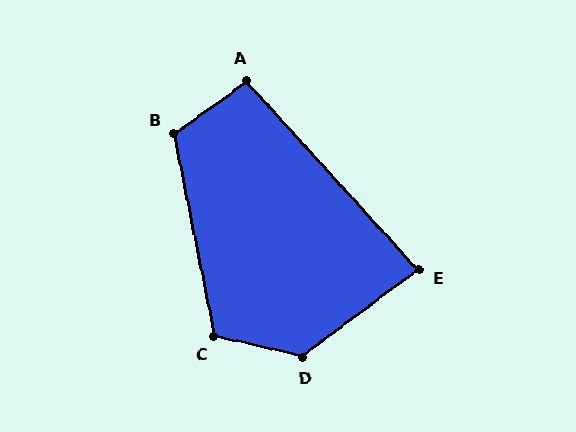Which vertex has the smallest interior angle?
E, at approximately 84 degrees.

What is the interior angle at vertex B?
Approximately 114 degrees (obtuse).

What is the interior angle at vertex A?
Approximately 97 degrees (obtuse).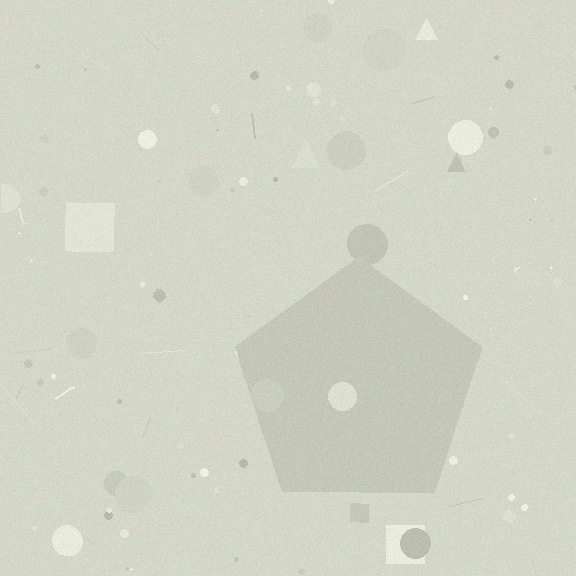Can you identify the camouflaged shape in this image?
The camouflaged shape is a pentagon.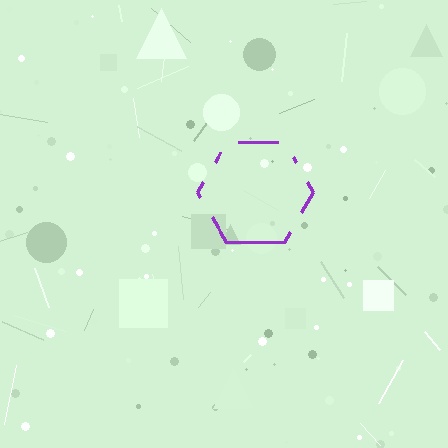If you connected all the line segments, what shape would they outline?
They would outline a hexagon.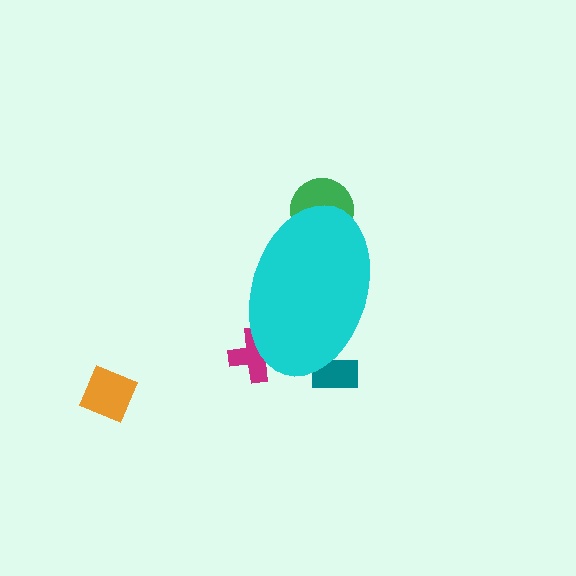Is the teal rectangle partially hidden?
Yes, the teal rectangle is partially hidden behind the cyan ellipse.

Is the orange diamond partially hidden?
No, the orange diamond is fully visible.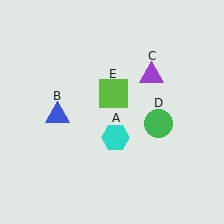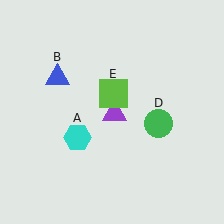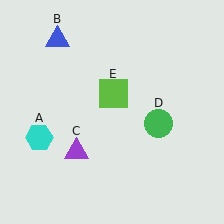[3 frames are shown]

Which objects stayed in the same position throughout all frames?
Green circle (object D) and lime square (object E) remained stationary.